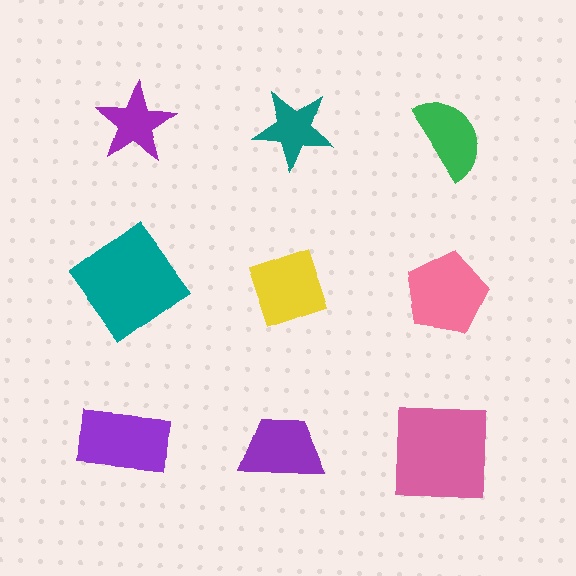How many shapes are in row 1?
3 shapes.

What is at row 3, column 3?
A pink square.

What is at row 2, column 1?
A teal diamond.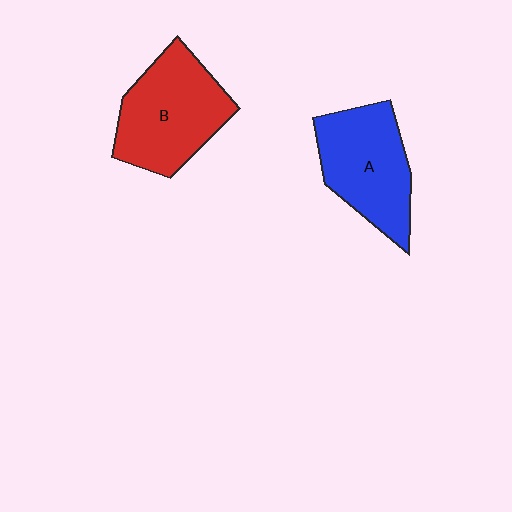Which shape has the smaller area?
Shape A (blue).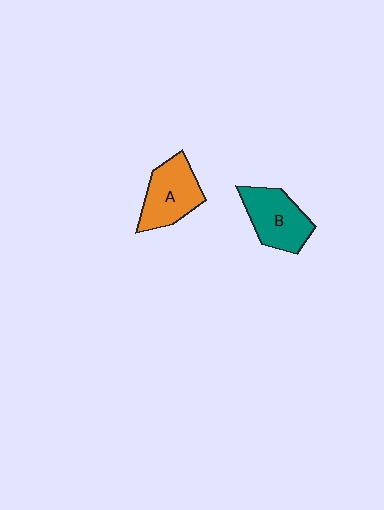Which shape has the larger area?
Shape B (teal).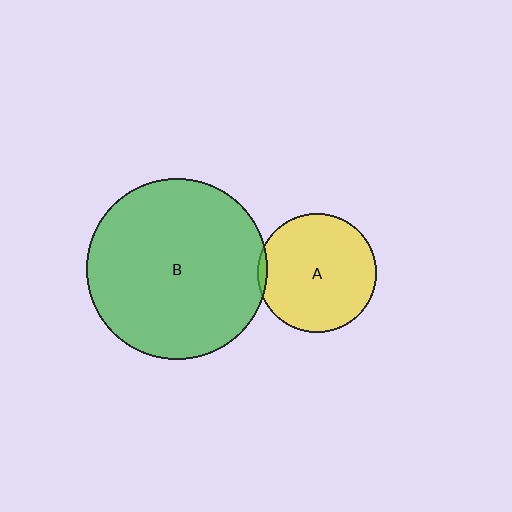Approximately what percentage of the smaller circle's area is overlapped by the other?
Approximately 5%.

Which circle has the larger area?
Circle B (green).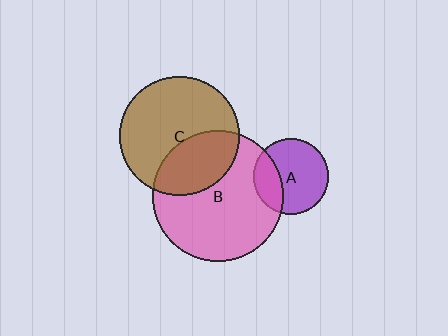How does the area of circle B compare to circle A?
Approximately 3.0 times.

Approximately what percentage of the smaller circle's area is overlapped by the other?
Approximately 35%.